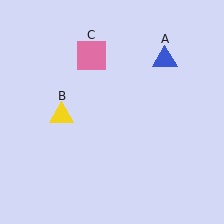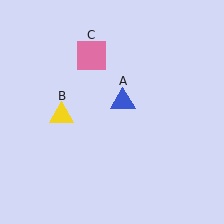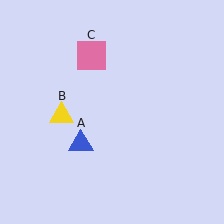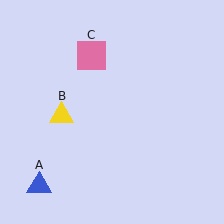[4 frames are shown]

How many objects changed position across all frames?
1 object changed position: blue triangle (object A).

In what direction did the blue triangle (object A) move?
The blue triangle (object A) moved down and to the left.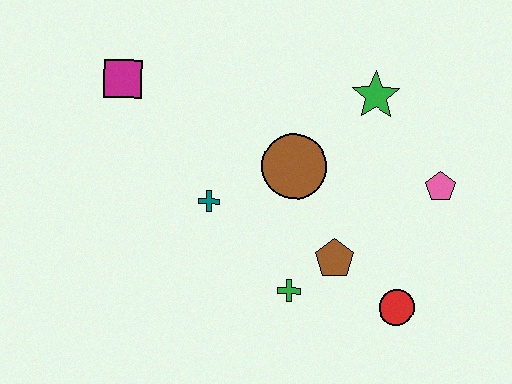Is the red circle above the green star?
No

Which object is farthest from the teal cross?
The pink pentagon is farthest from the teal cross.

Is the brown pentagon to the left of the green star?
Yes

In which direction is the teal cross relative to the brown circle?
The teal cross is to the left of the brown circle.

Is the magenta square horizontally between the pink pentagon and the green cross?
No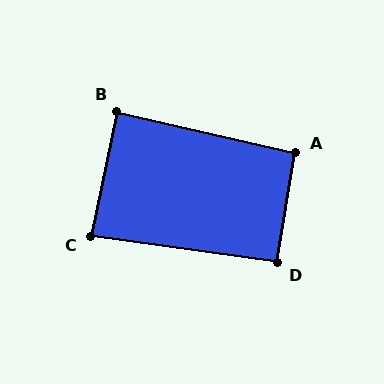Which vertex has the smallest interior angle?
C, at approximately 86 degrees.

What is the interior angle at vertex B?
Approximately 89 degrees (approximately right).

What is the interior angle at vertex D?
Approximately 91 degrees (approximately right).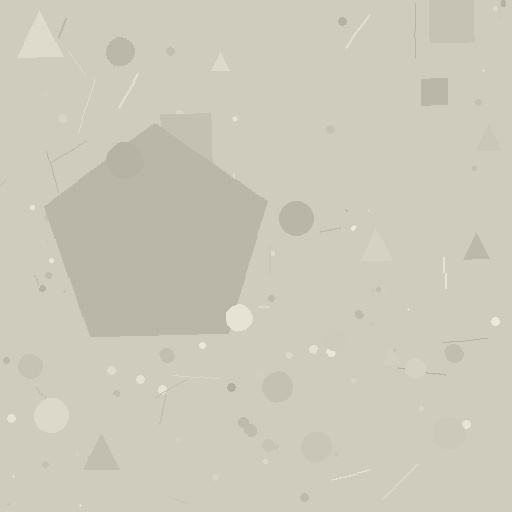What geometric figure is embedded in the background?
A pentagon is embedded in the background.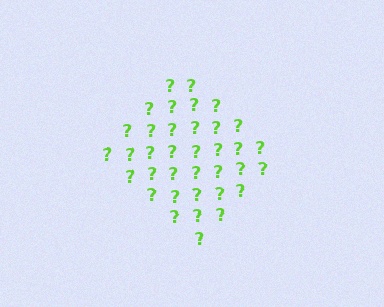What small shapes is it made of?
It is made of small question marks.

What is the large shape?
The large shape is a diamond.